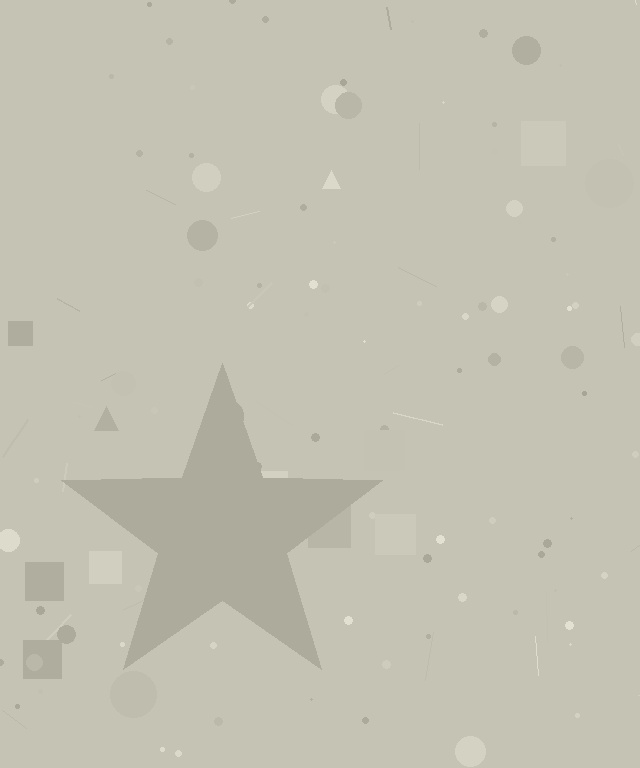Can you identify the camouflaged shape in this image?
The camouflaged shape is a star.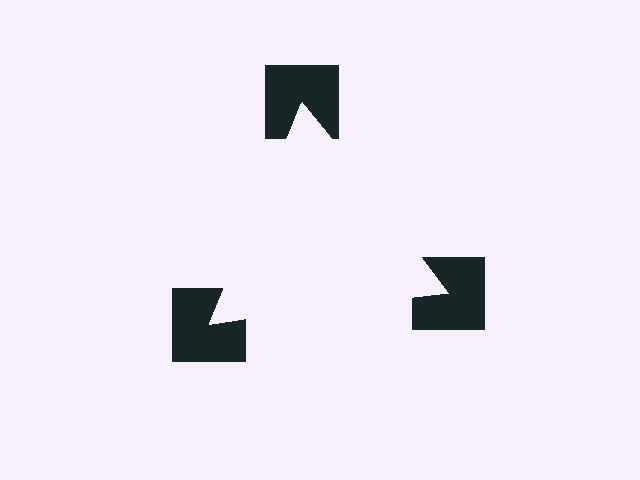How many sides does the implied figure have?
3 sides.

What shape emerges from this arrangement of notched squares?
An illusory triangle — its edges are inferred from the aligned wedge cuts in the notched squares, not physically drawn.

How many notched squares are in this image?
There are 3 — one at each vertex of the illusory triangle.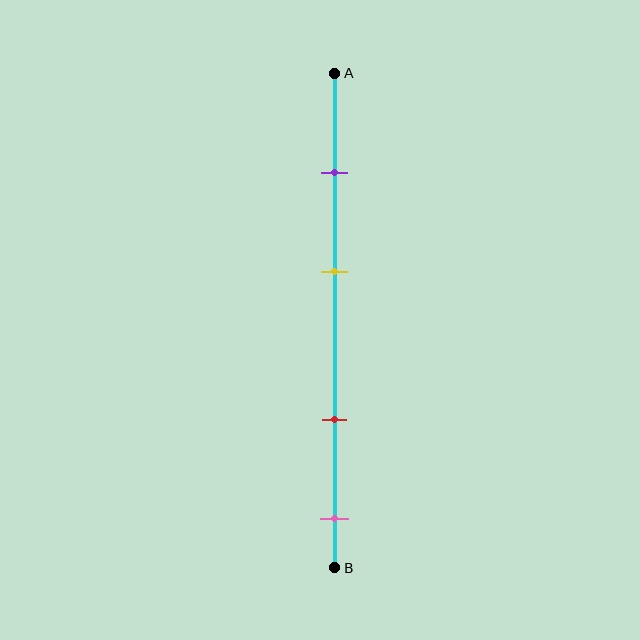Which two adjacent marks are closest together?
The purple and yellow marks are the closest adjacent pair.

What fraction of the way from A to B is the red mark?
The red mark is approximately 70% (0.7) of the way from A to B.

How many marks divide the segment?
There are 4 marks dividing the segment.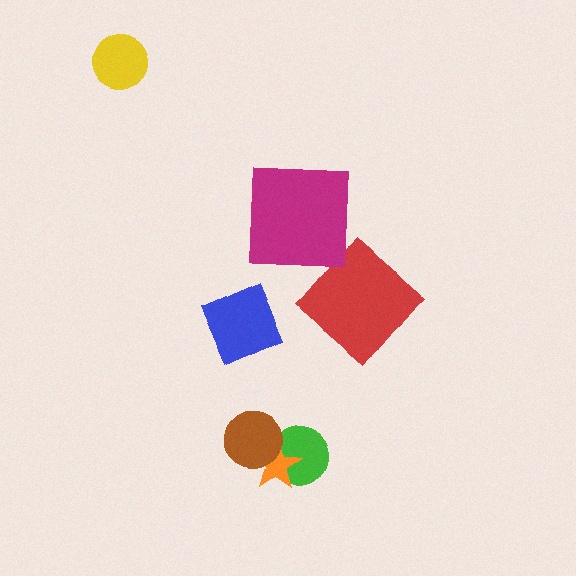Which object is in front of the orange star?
The brown circle is in front of the orange star.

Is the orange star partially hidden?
Yes, it is partially covered by another shape.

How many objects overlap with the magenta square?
0 objects overlap with the magenta square.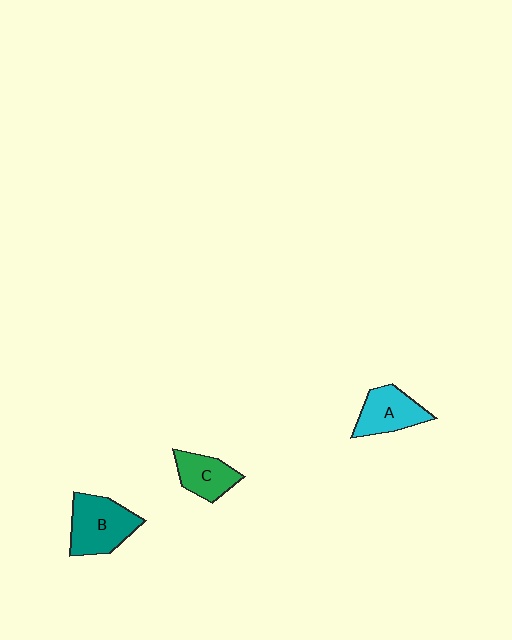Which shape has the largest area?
Shape B (teal).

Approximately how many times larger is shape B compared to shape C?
Approximately 1.5 times.